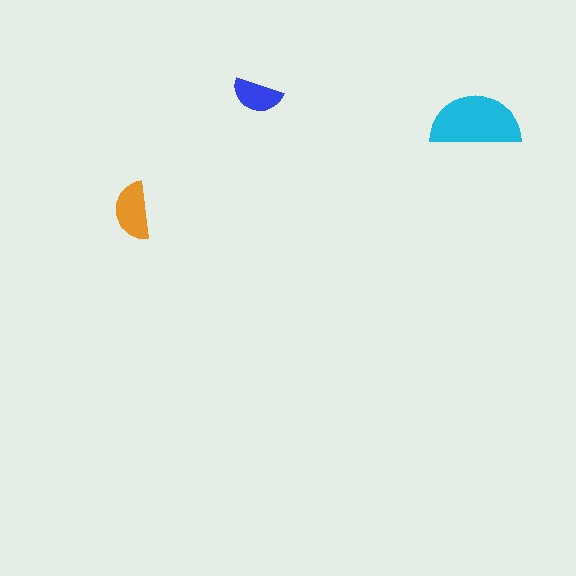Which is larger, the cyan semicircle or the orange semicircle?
The cyan one.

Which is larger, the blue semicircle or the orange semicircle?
The orange one.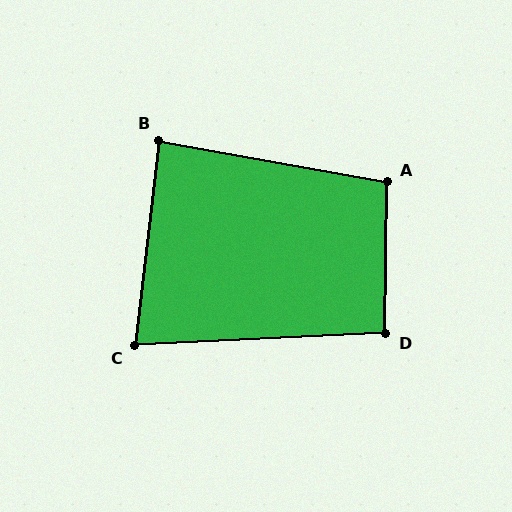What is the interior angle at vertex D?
Approximately 94 degrees (approximately right).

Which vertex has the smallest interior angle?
C, at approximately 81 degrees.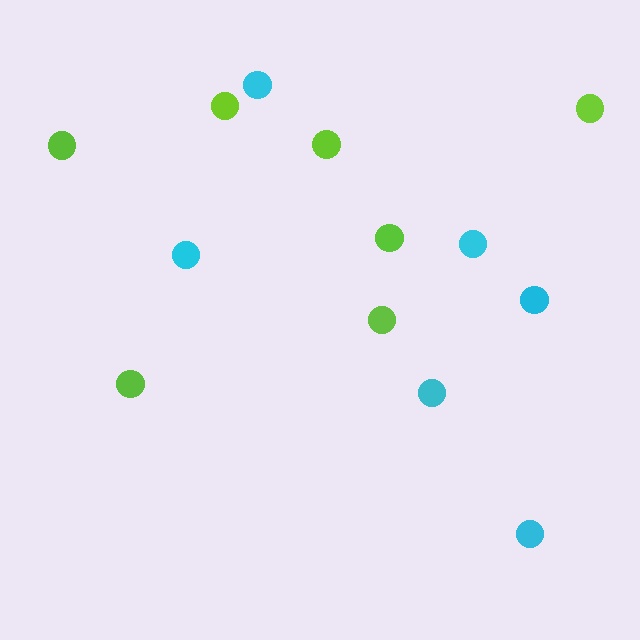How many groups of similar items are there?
There are 2 groups: one group of lime circles (7) and one group of cyan circles (6).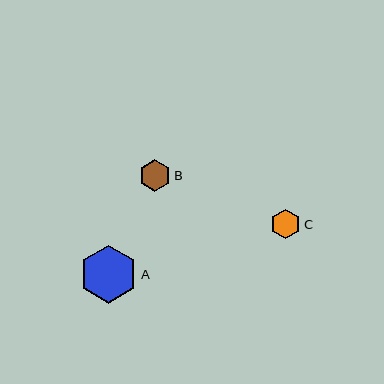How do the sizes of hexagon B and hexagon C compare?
Hexagon B and hexagon C are approximately the same size.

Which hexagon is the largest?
Hexagon A is the largest with a size of approximately 58 pixels.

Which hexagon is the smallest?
Hexagon C is the smallest with a size of approximately 30 pixels.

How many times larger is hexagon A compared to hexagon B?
Hexagon A is approximately 1.8 times the size of hexagon B.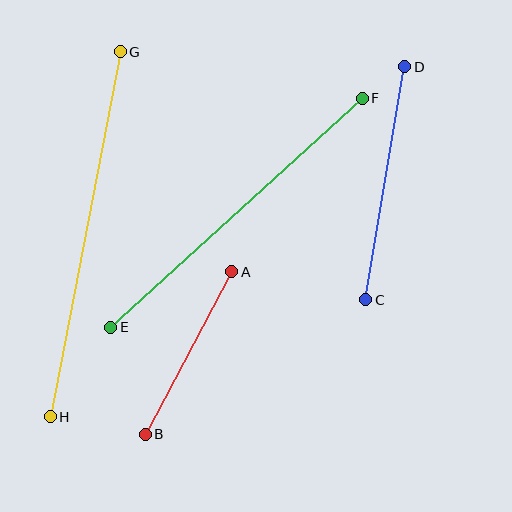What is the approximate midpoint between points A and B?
The midpoint is at approximately (189, 353) pixels.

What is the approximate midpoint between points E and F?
The midpoint is at approximately (237, 213) pixels.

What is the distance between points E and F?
The distance is approximately 340 pixels.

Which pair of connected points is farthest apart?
Points G and H are farthest apart.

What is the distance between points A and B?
The distance is approximately 184 pixels.